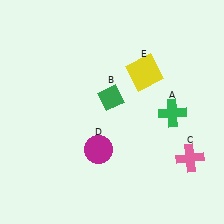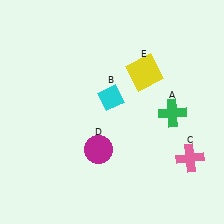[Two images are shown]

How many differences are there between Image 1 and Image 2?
There is 1 difference between the two images.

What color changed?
The diamond (B) changed from green in Image 1 to cyan in Image 2.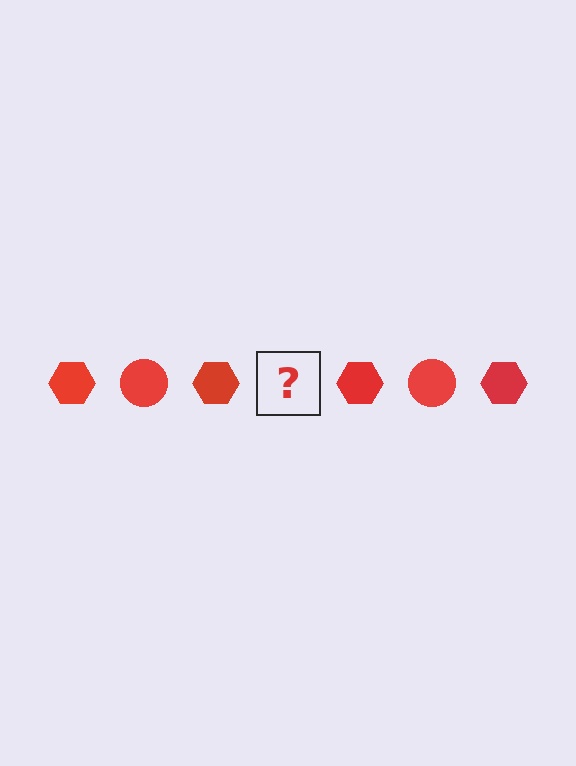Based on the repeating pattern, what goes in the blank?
The blank should be a red circle.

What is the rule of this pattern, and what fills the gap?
The rule is that the pattern cycles through hexagon, circle shapes in red. The gap should be filled with a red circle.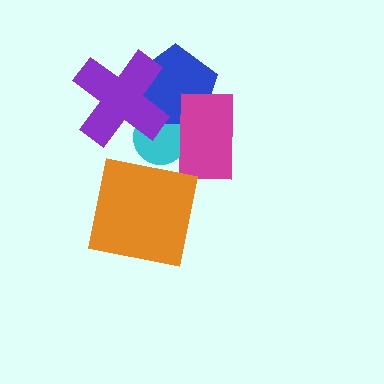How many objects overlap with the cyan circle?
3 objects overlap with the cyan circle.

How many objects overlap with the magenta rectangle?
2 objects overlap with the magenta rectangle.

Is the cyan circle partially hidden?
Yes, it is partially covered by another shape.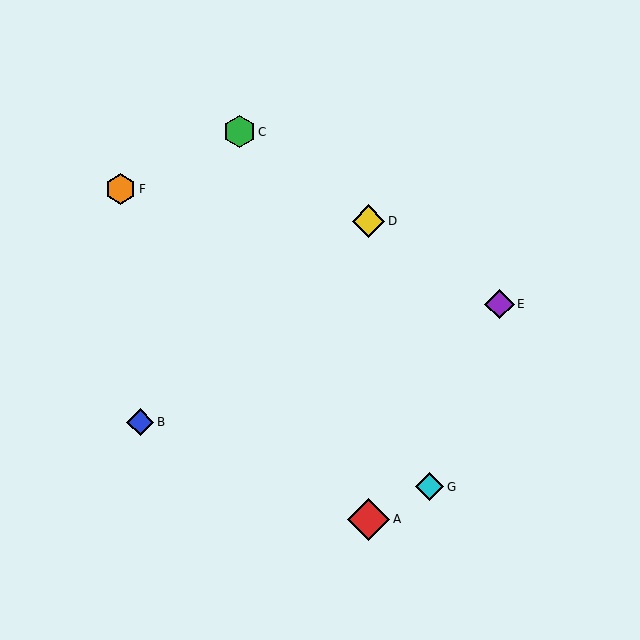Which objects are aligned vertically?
Objects A, D are aligned vertically.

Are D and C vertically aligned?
No, D is at x≈369 and C is at x≈239.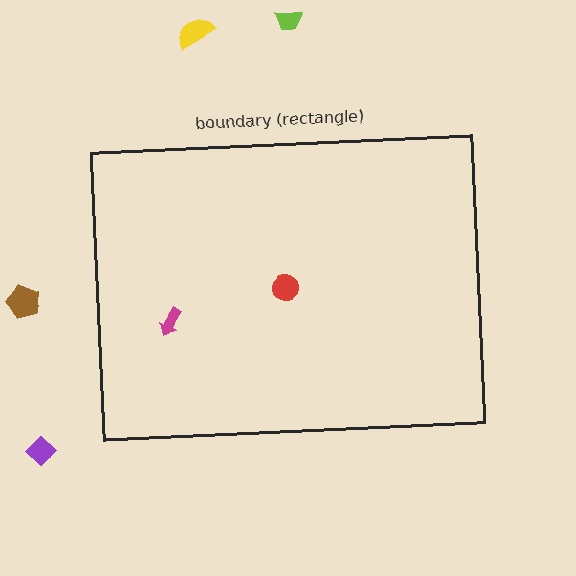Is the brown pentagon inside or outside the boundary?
Outside.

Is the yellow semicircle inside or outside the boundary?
Outside.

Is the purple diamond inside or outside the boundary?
Outside.